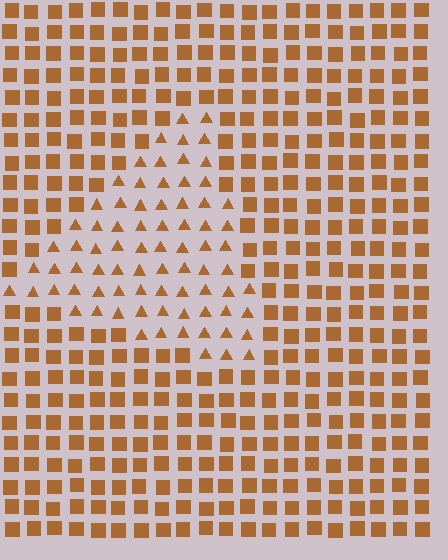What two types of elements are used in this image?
The image uses triangles inside the triangle region and squares outside it.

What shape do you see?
I see a triangle.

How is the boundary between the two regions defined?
The boundary is defined by a change in element shape: triangles inside vs. squares outside. All elements share the same color and spacing.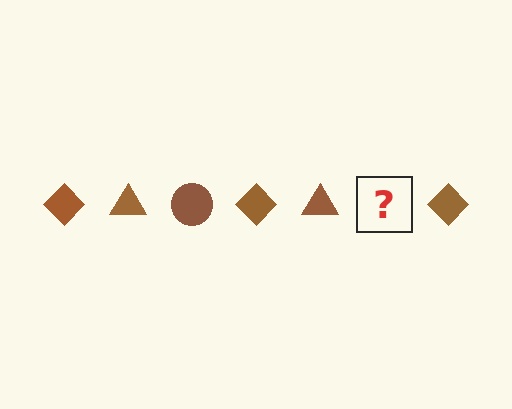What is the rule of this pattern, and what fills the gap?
The rule is that the pattern cycles through diamond, triangle, circle shapes in brown. The gap should be filled with a brown circle.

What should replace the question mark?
The question mark should be replaced with a brown circle.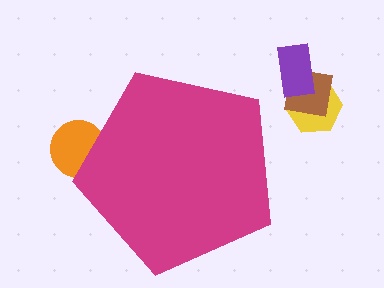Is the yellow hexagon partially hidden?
No, the yellow hexagon is fully visible.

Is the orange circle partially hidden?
Yes, the orange circle is partially hidden behind the magenta pentagon.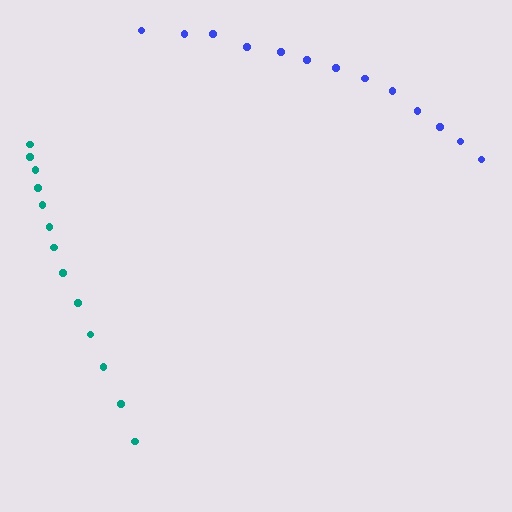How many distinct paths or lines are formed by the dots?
There are 2 distinct paths.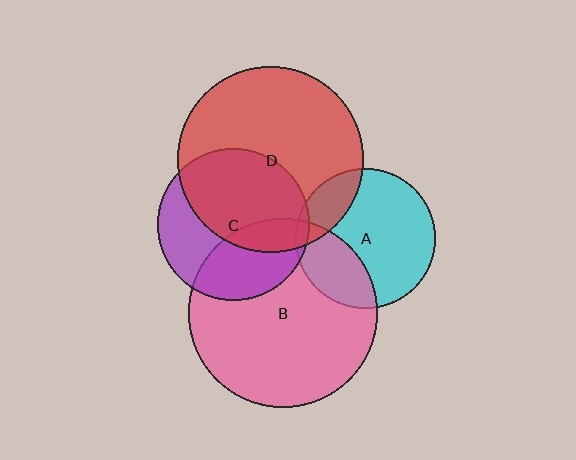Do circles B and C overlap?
Yes.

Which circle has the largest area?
Circle B (pink).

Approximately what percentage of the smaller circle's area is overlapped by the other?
Approximately 35%.